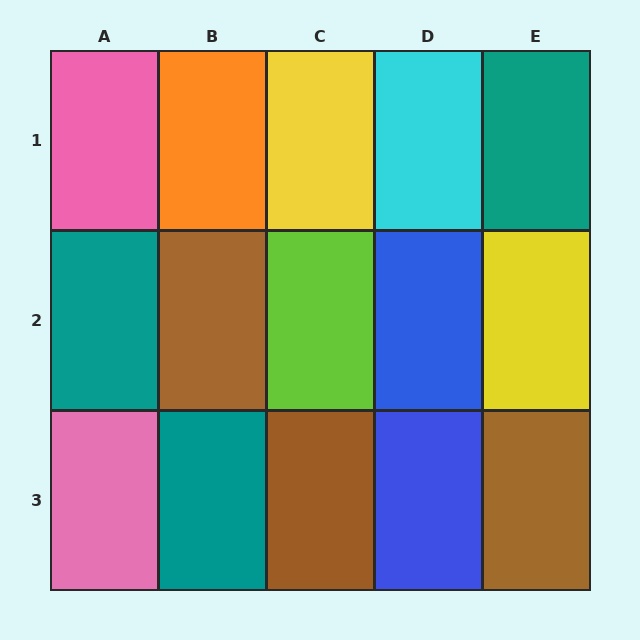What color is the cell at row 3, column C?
Brown.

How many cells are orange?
1 cell is orange.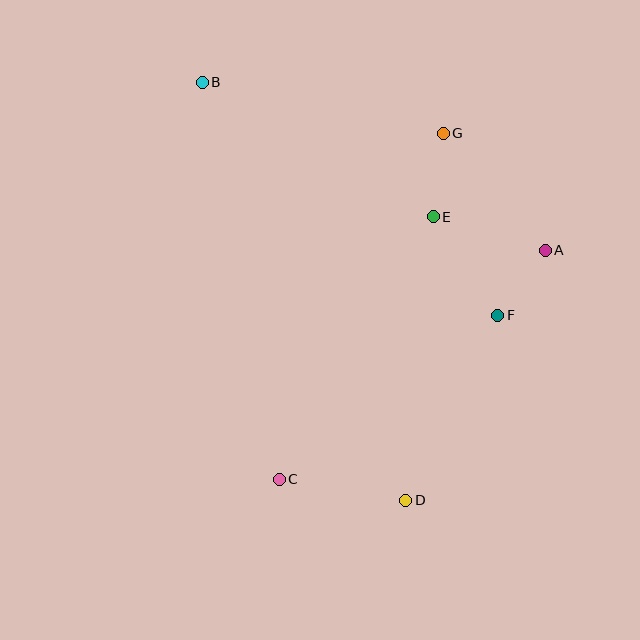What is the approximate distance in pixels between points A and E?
The distance between A and E is approximately 117 pixels.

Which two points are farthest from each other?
Points B and D are farthest from each other.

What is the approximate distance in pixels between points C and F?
The distance between C and F is approximately 273 pixels.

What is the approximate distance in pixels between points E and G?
The distance between E and G is approximately 84 pixels.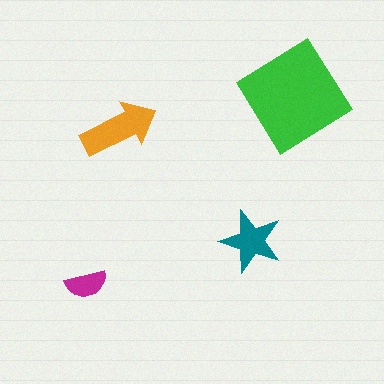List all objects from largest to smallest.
The green diamond, the orange arrow, the teal star, the magenta semicircle.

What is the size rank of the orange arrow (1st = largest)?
2nd.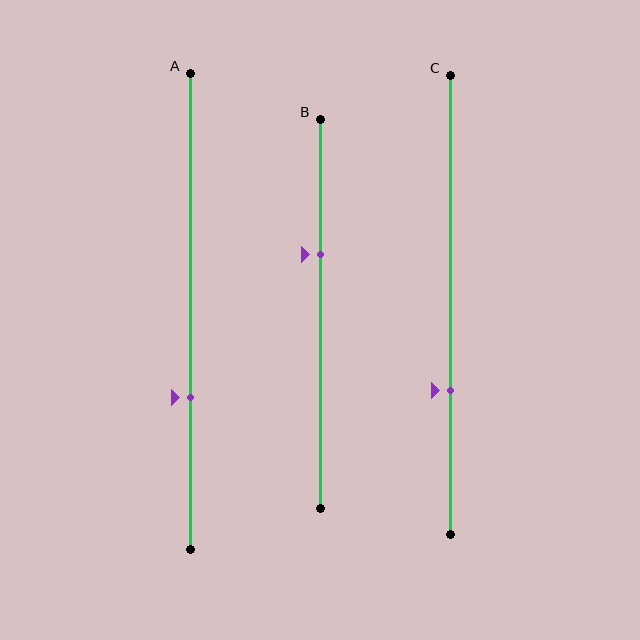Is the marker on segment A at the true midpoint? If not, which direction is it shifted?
No, the marker on segment A is shifted downward by about 18% of the segment length.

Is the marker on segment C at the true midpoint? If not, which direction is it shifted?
No, the marker on segment C is shifted downward by about 19% of the segment length.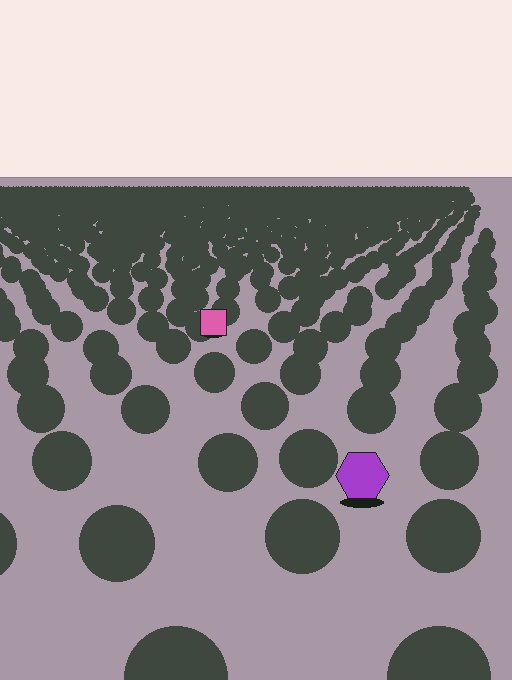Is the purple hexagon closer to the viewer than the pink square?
Yes. The purple hexagon is closer — you can tell from the texture gradient: the ground texture is coarser near it.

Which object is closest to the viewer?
The purple hexagon is closest. The texture marks near it are larger and more spread out.